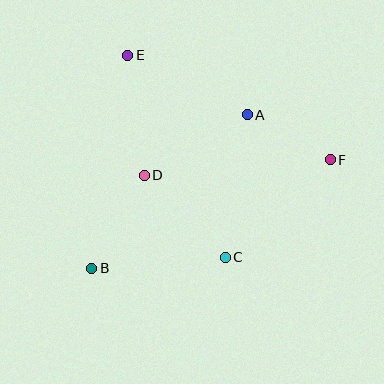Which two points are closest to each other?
Points A and F are closest to each other.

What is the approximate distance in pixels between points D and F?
The distance between D and F is approximately 187 pixels.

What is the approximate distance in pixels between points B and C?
The distance between B and C is approximately 134 pixels.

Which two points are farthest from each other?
Points B and F are farthest from each other.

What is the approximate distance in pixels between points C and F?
The distance between C and F is approximately 143 pixels.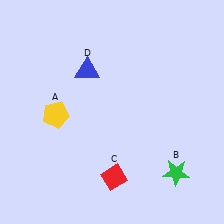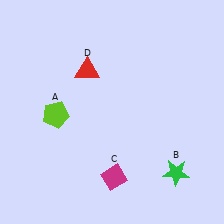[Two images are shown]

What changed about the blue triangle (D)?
In Image 1, D is blue. In Image 2, it changed to red.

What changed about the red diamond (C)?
In Image 1, C is red. In Image 2, it changed to magenta.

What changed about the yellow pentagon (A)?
In Image 1, A is yellow. In Image 2, it changed to lime.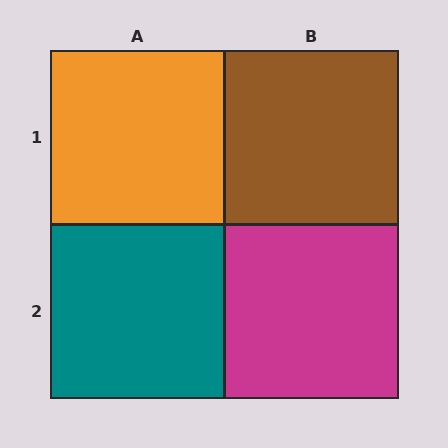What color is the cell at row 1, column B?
Brown.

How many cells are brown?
1 cell is brown.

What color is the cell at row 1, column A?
Orange.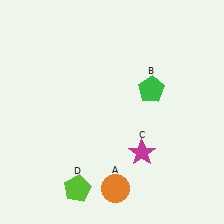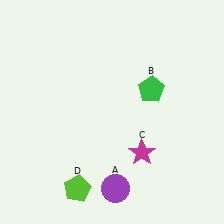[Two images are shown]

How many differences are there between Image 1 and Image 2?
There is 1 difference between the two images.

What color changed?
The circle (A) changed from orange in Image 1 to purple in Image 2.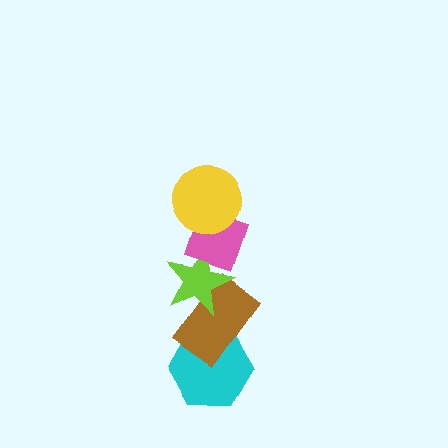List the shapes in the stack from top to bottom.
From top to bottom: the yellow circle, the pink diamond, the lime star, the brown rectangle, the cyan hexagon.